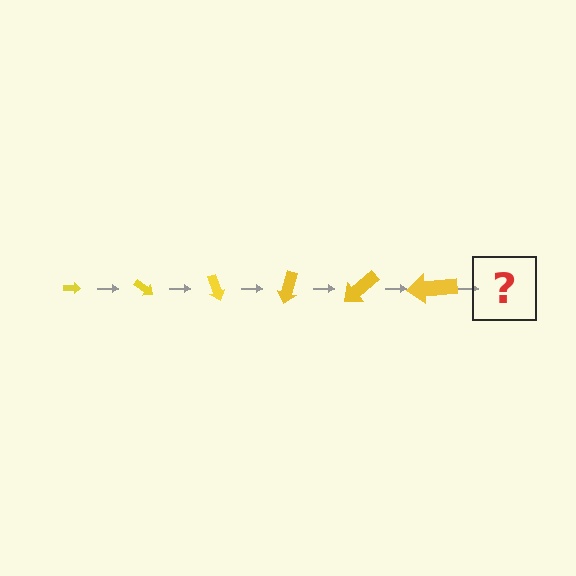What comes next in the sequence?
The next element should be an arrow, larger than the previous one and rotated 210 degrees from the start.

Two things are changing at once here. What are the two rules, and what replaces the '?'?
The two rules are that the arrow grows larger each step and it rotates 35 degrees each step. The '?' should be an arrow, larger than the previous one and rotated 210 degrees from the start.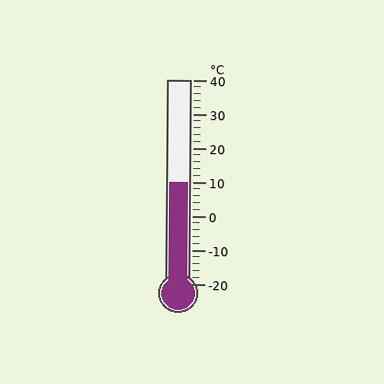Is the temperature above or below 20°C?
The temperature is below 20°C.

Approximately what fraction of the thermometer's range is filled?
The thermometer is filled to approximately 50% of its range.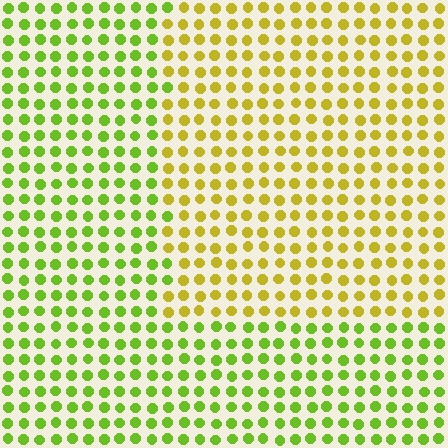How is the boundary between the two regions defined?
The boundary is defined purely by a slight shift in hue (about 38 degrees). Spacing, size, and orientation are identical on both sides.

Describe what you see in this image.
The image is filled with small lime elements in a uniform arrangement. A rectangle-shaped region is visible where the elements are tinted to a slightly different hue, forming a subtle color boundary.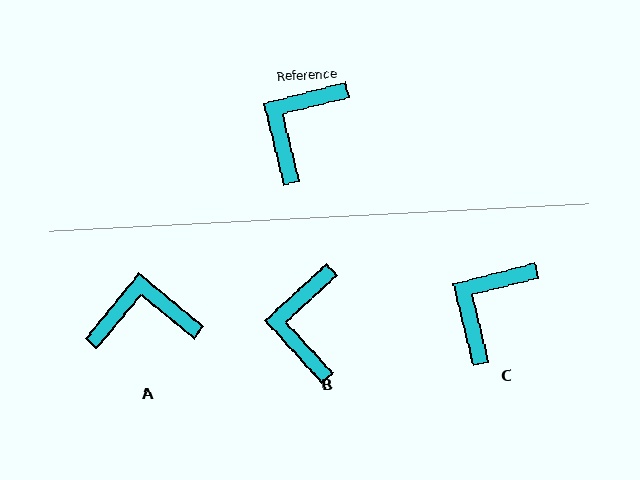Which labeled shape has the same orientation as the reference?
C.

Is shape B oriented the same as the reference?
No, it is off by about 28 degrees.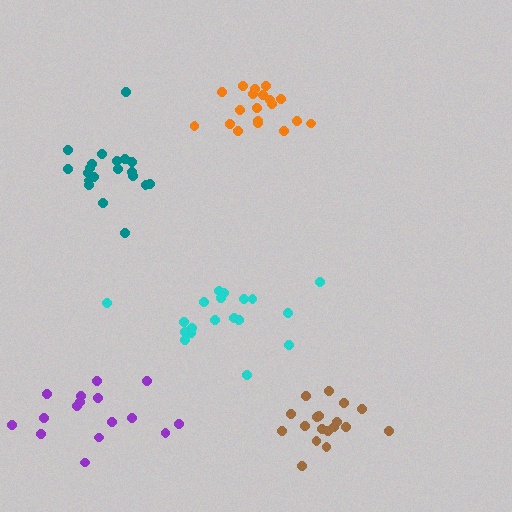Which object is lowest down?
The brown cluster is bottommost.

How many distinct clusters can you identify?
There are 5 distinct clusters.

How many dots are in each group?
Group 1: 19 dots, Group 2: 20 dots, Group 3: 19 dots, Group 4: 18 dots, Group 5: 16 dots (92 total).